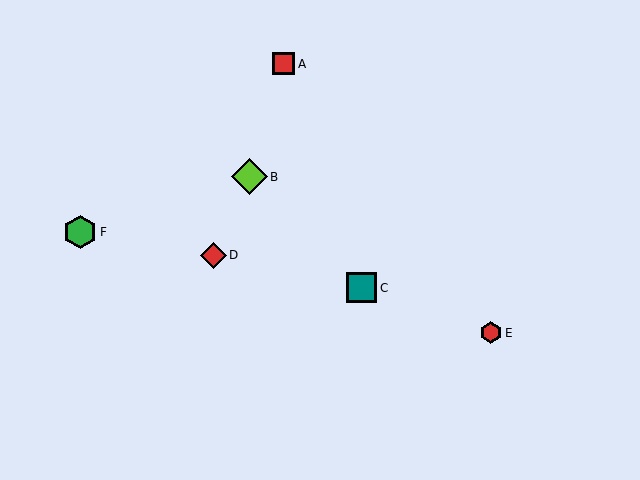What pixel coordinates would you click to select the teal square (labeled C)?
Click at (362, 288) to select the teal square C.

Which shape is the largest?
The lime diamond (labeled B) is the largest.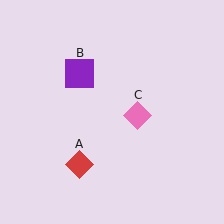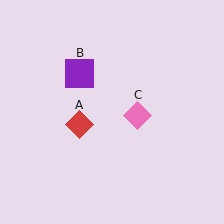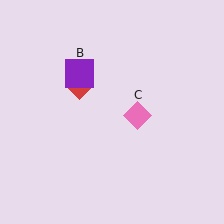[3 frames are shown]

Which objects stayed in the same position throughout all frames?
Purple square (object B) and pink diamond (object C) remained stationary.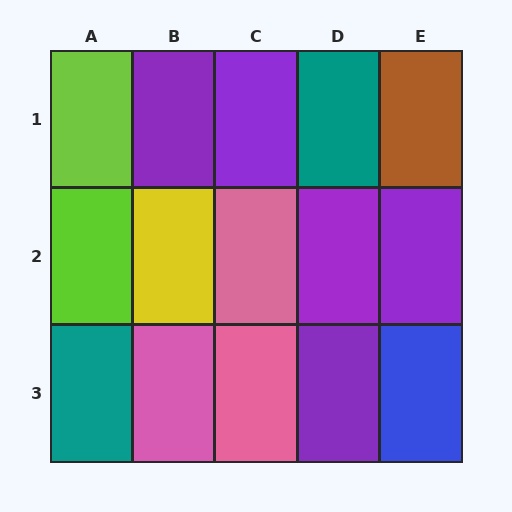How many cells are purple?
5 cells are purple.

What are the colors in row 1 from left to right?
Lime, purple, purple, teal, brown.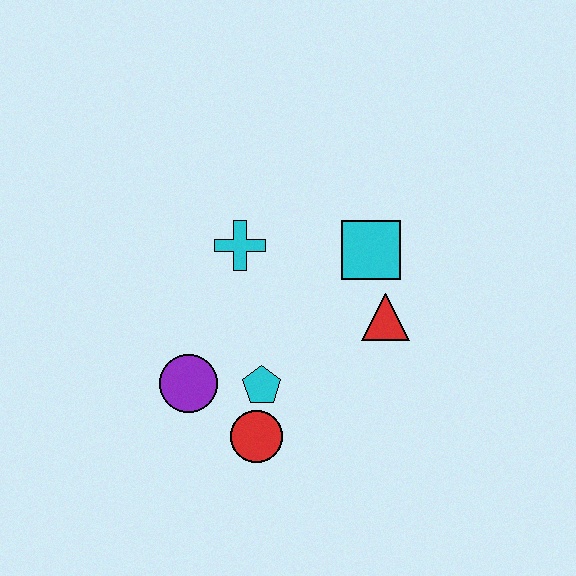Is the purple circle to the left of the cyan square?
Yes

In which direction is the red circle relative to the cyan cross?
The red circle is below the cyan cross.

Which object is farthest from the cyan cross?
The red circle is farthest from the cyan cross.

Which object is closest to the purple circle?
The cyan pentagon is closest to the purple circle.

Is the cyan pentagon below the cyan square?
Yes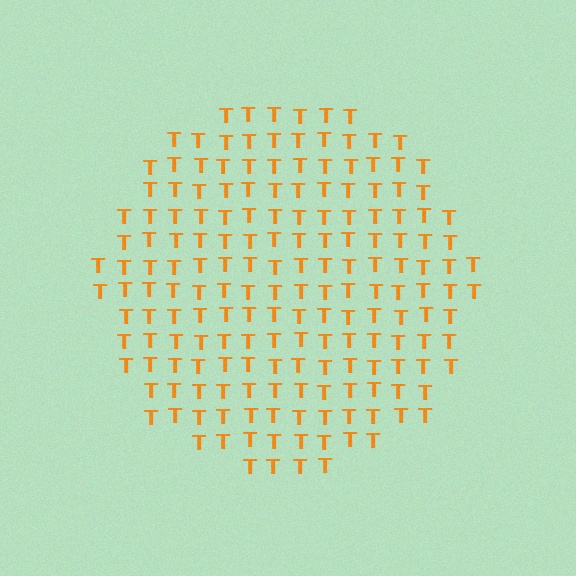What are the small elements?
The small elements are letter T's.